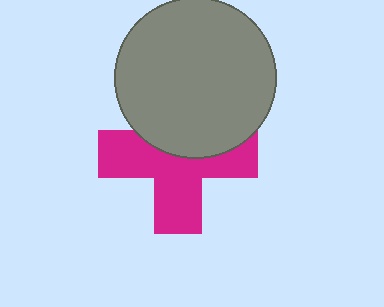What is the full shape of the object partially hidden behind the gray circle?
The partially hidden object is a magenta cross.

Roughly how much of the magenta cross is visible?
About half of it is visible (roughly 60%).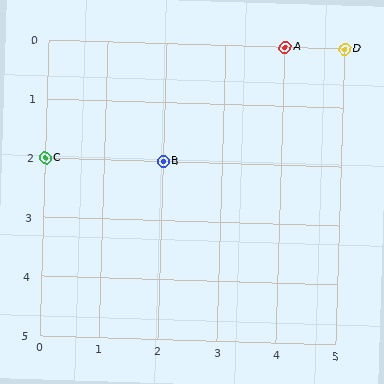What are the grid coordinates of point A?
Point A is at grid coordinates (4, 0).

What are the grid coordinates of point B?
Point B is at grid coordinates (2, 2).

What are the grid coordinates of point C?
Point C is at grid coordinates (0, 2).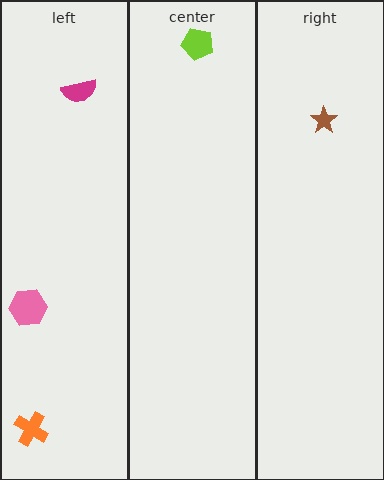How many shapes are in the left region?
3.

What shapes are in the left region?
The pink hexagon, the magenta semicircle, the orange cross.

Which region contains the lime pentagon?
The center region.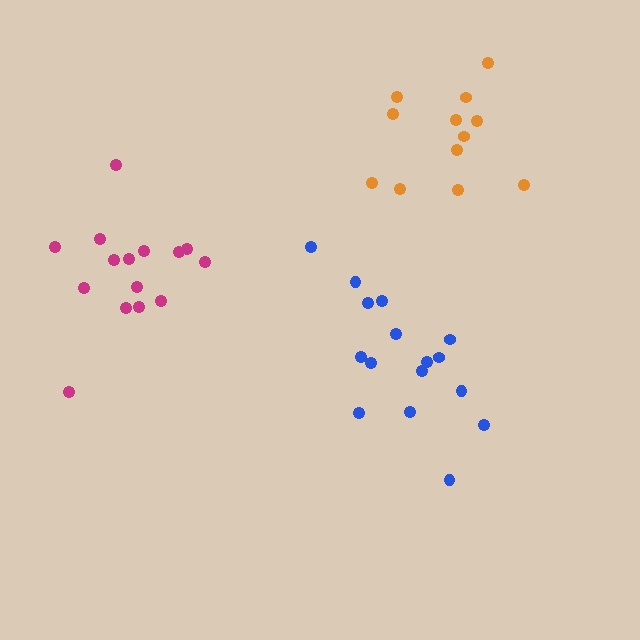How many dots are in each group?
Group 1: 16 dots, Group 2: 15 dots, Group 3: 12 dots (43 total).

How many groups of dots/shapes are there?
There are 3 groups.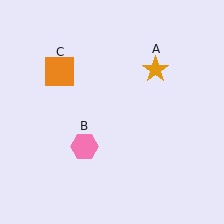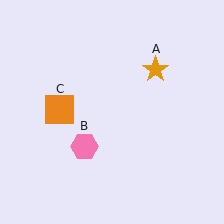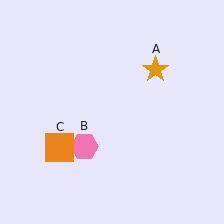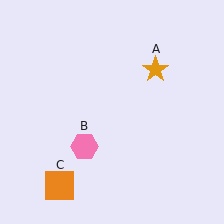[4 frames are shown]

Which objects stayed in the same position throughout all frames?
Orange star (object A) and pink hexagon (object B) remained stationary.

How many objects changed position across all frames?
1 object changed position: orange square (object C).